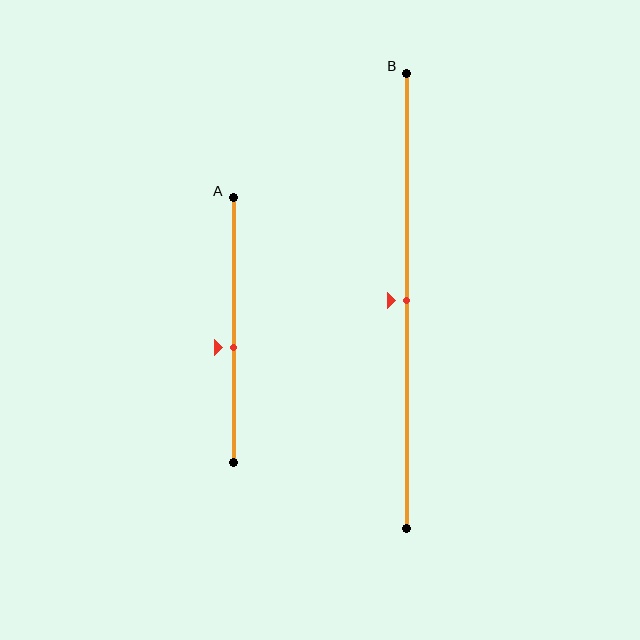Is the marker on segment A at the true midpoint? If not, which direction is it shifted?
No, the marker on segment A is shifted downward by about 7% of the segment length.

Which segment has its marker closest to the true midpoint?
Segment B has its marker closest to the true midpoint.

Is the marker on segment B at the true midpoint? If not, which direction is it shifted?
Yes, the marker on segment B is at the true midpoint.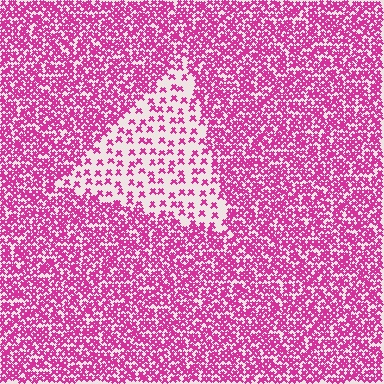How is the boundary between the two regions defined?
The boundary is defined by a change in element density (approximately 2.8x ratio). All elements are the same color, size, and shape.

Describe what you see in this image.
The image contains small magenta elements arranged at two different densities. A triangle-shaped region is visible where the elements are less densely packed than the surrounding area.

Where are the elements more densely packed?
The elements are more densely packed outside the triangle boundary.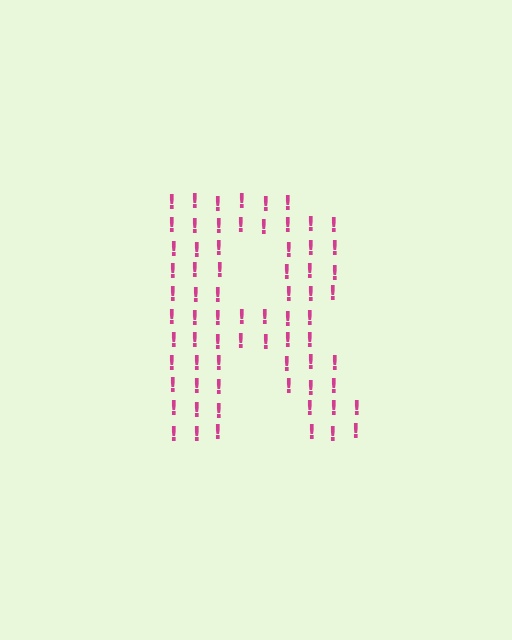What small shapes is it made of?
It is made of small exclamation marks.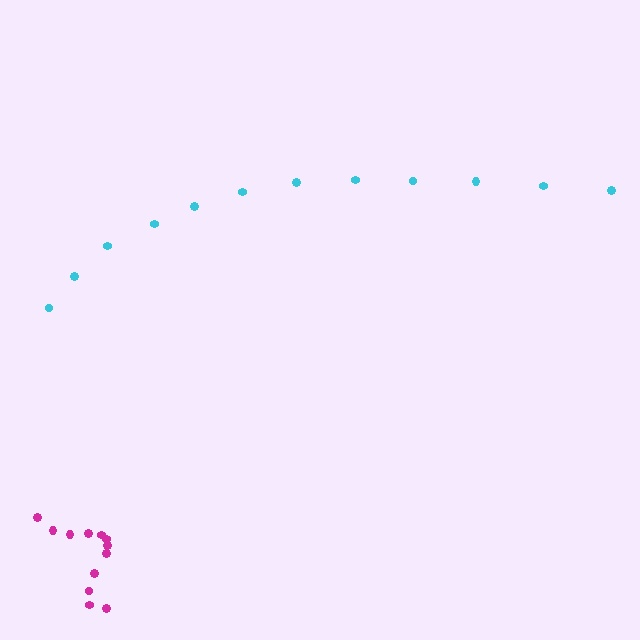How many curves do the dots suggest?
There are 2 distinct paths.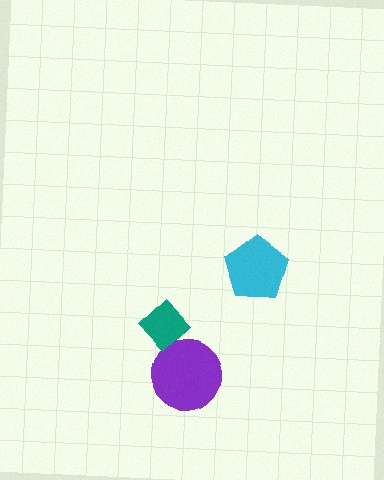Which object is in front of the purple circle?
The teal diamond is in front of the purple circle.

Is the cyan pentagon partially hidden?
No, no other shape covers it.